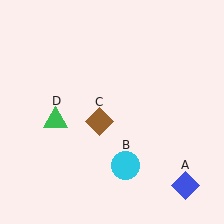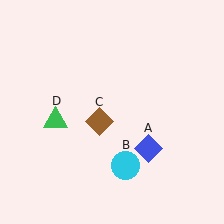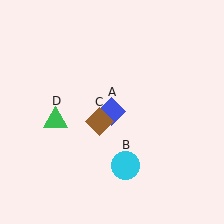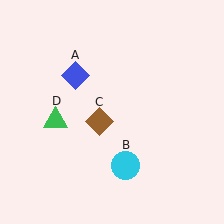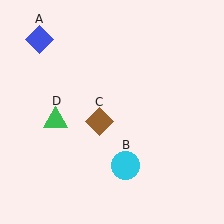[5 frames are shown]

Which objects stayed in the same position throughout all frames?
Cyan circle (object B) and brown diamond (object C) and green triangle (object D) remained stationary.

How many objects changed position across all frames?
1 object changed position: blue diamond (object A).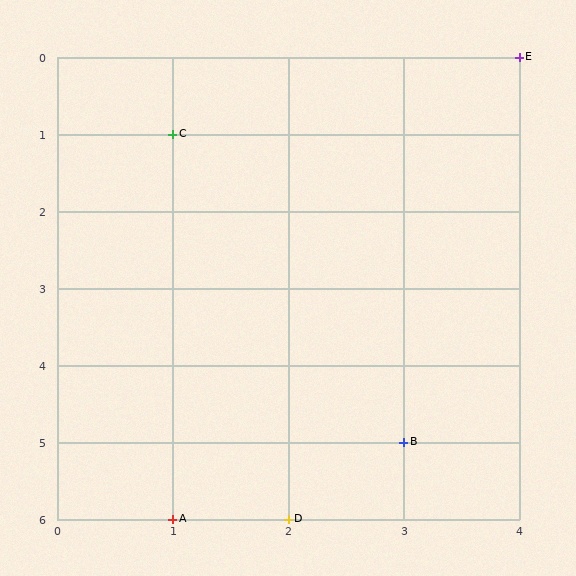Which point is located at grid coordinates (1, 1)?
Point C is at (1, 1).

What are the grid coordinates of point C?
Point C is at grid coordinates (1, 1).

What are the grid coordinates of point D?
Point D is at grid coordinates (2, 6).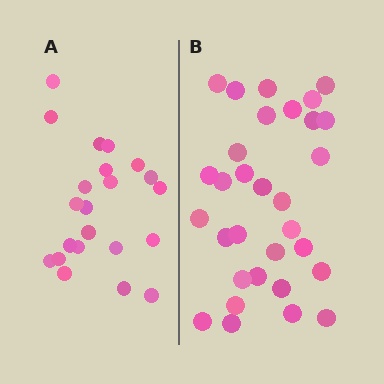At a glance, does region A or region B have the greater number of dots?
Region B (the right region) has more dots.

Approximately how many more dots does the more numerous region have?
Region B has roughly 8 or so more dots than region A.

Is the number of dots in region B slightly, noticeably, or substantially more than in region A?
Region B has noticeably more, but not dramatically so. The ratio is roughly 1.4 to 1.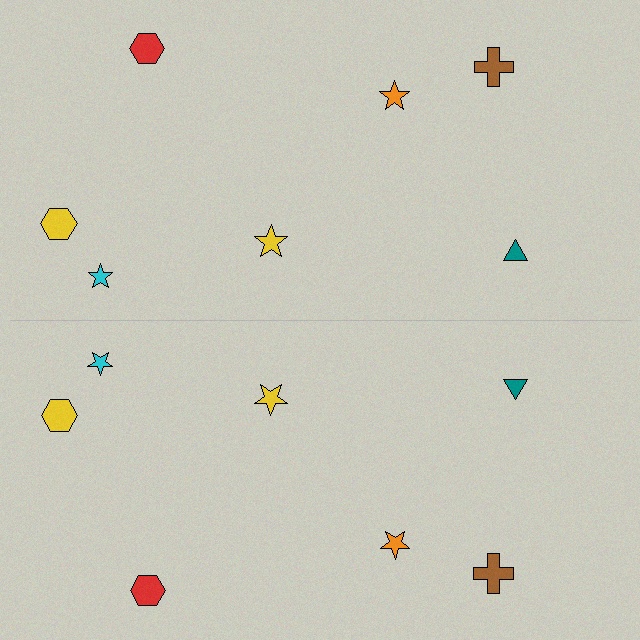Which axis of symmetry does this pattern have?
The pattern has a horizontal axis of symmetry running through the center of the image.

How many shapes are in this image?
There are 14 shapes in this image.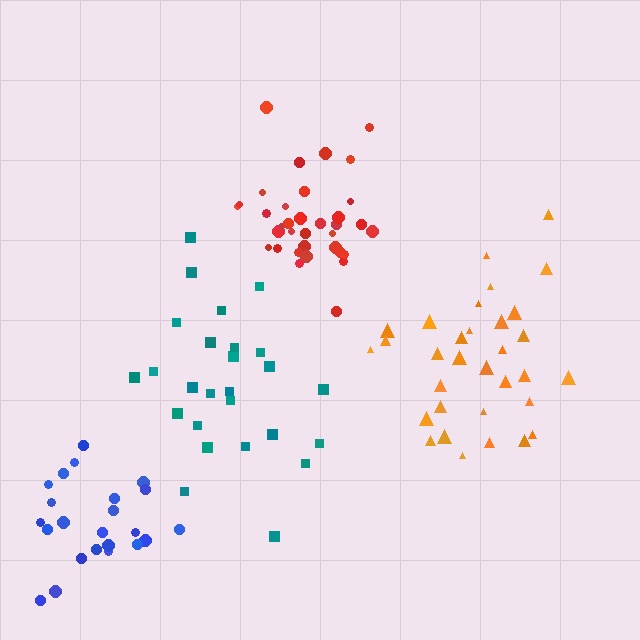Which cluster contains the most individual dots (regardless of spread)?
Red (35).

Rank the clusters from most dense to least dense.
red, orange, blue, teal.